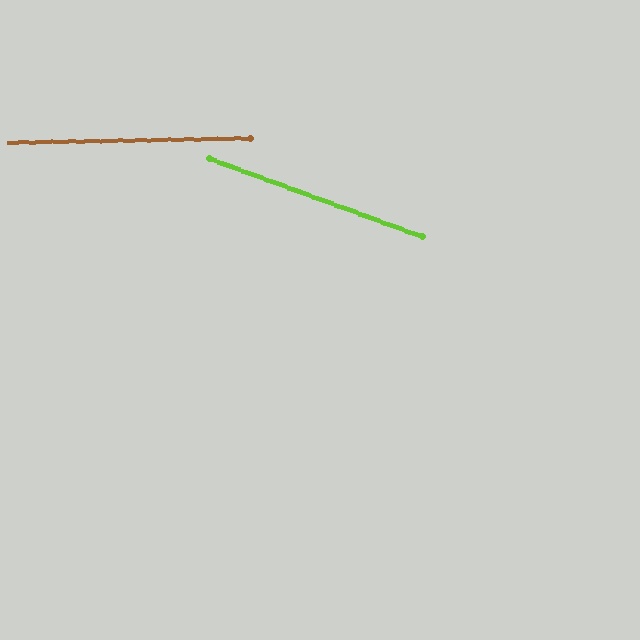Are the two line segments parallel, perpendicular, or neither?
Neither parallel nor perpendicular — they differ by about 21°.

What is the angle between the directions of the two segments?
Approximately 21 degrees.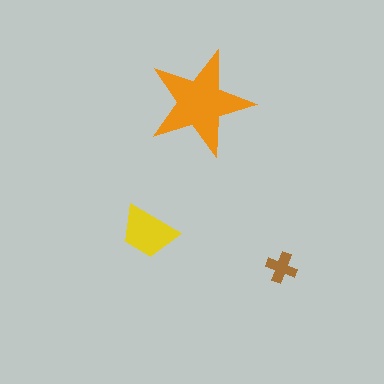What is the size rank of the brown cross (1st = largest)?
3rd.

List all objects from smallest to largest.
The brown cross, the yellow trapezoid, the orange star.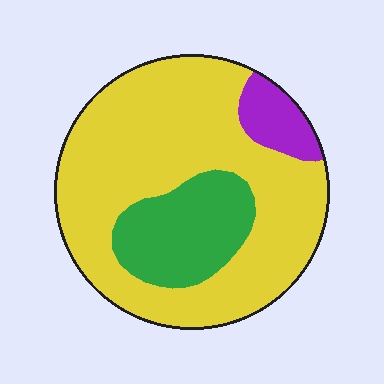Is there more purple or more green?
Green.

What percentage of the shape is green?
Green takes up between a sixth and a third of the shape.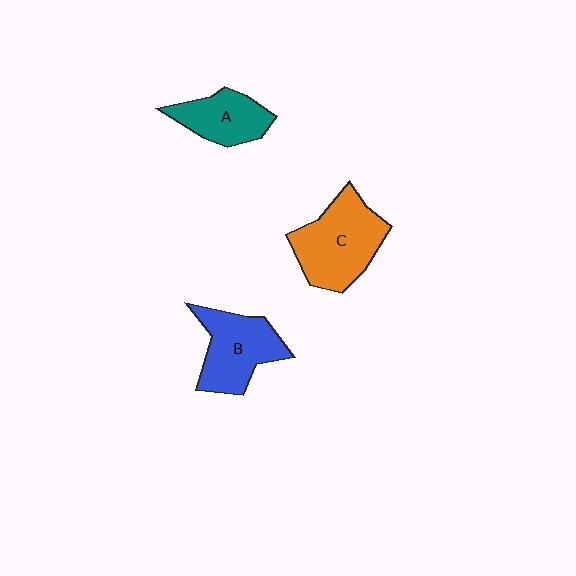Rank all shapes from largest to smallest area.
From largest to smallest: C (orange), B (blue), A (teal).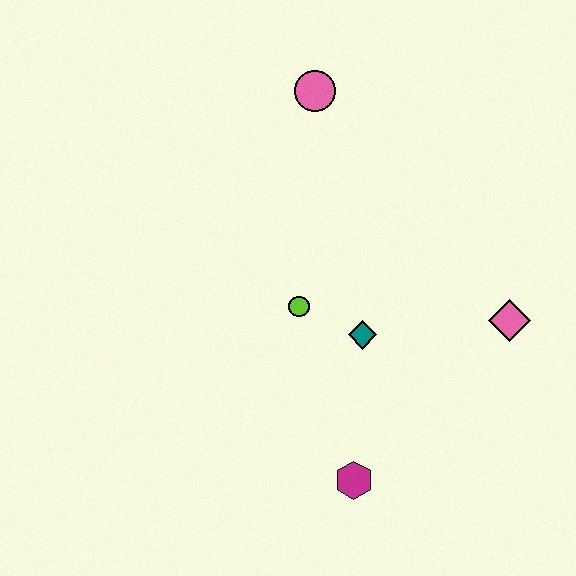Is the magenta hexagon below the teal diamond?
Yes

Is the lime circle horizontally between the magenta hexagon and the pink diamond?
No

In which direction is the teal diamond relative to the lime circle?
The teal diamond is to the right of the lime circle.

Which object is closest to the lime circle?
The teal diamond is closest to the lime circle.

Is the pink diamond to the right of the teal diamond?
Yes